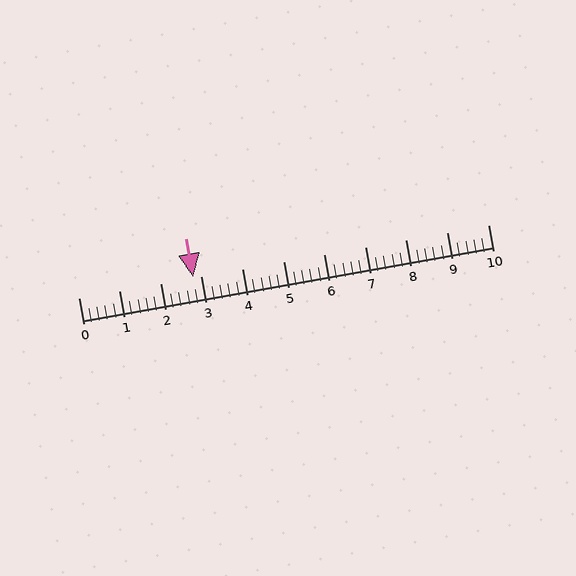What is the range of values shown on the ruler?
The ruler shows values from 0 to 10.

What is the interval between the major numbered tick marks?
The major tick marks are spaced 1 units apart.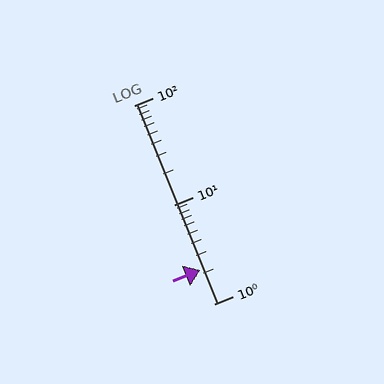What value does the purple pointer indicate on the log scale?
The pointer indicates approximately 2.2.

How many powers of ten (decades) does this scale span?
The scale spans 2 decades, from 1 to 100.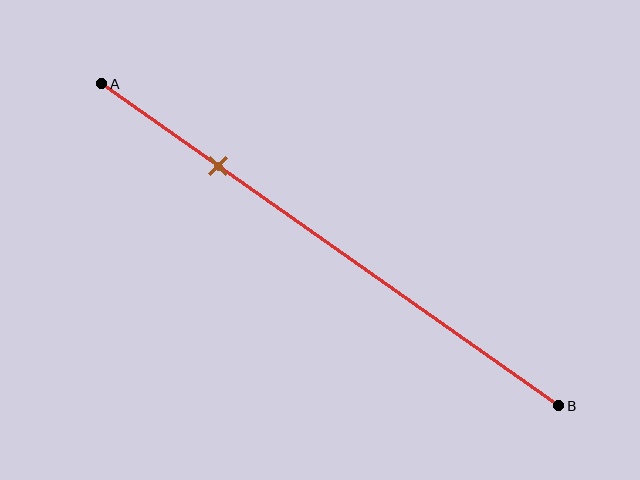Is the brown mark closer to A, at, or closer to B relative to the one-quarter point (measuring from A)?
The brown mark is approximately at the one-quarter point of segment AB.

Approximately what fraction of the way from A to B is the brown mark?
The brown mark is approximately 25% of the way from A to B.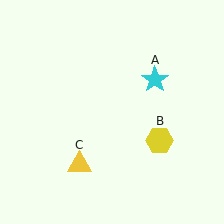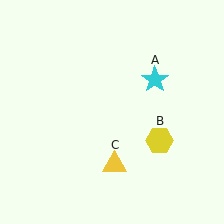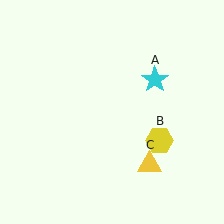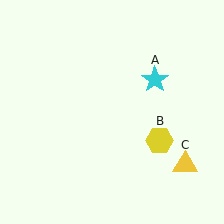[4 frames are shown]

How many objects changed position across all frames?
1 object changed position: yellow triangle (object C).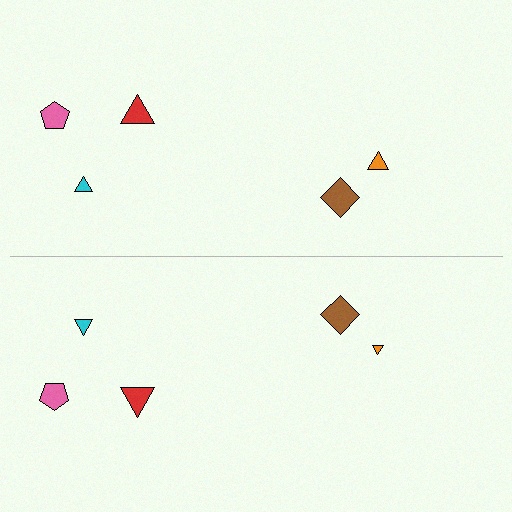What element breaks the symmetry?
The orange triangle on the bottom side has a different size than its mirror counterpart.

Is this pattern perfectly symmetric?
No, the pattern is not perfectly symmetric. The orange triangle on the bottom side has a different size than its mirror counterpart.